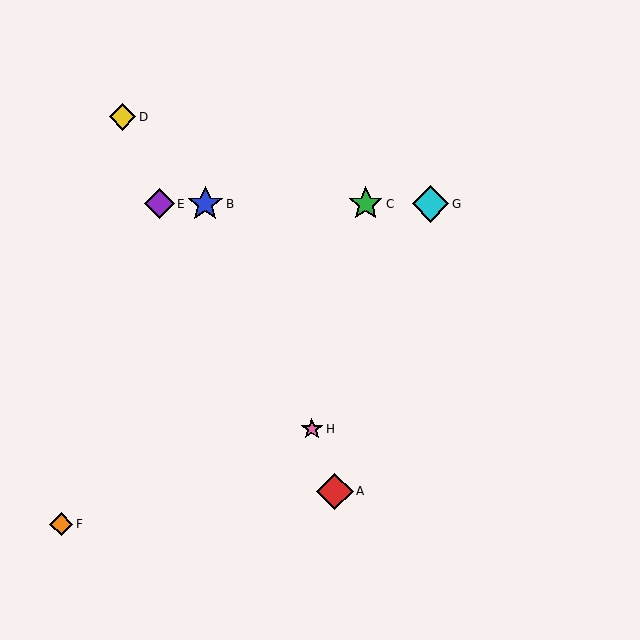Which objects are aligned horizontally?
Objects B, C, E, G are aligned horizontally.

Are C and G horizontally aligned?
Yes, both are at y≈204.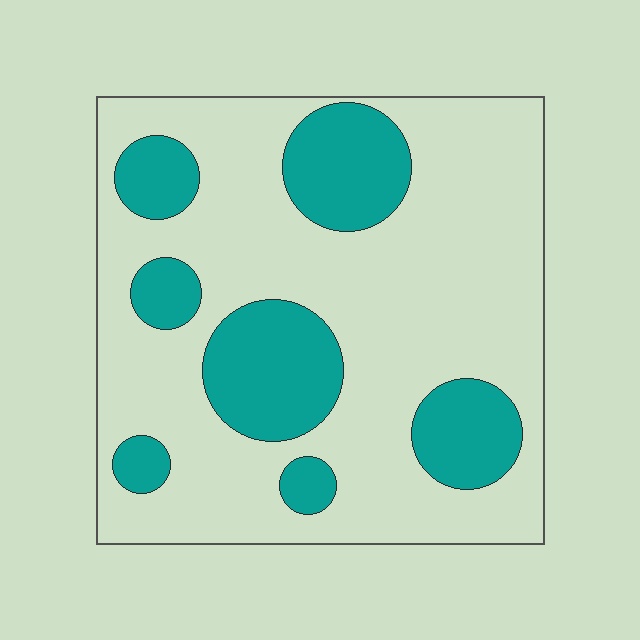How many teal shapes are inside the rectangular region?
7.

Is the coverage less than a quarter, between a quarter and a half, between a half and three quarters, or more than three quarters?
Between a quarter and a half.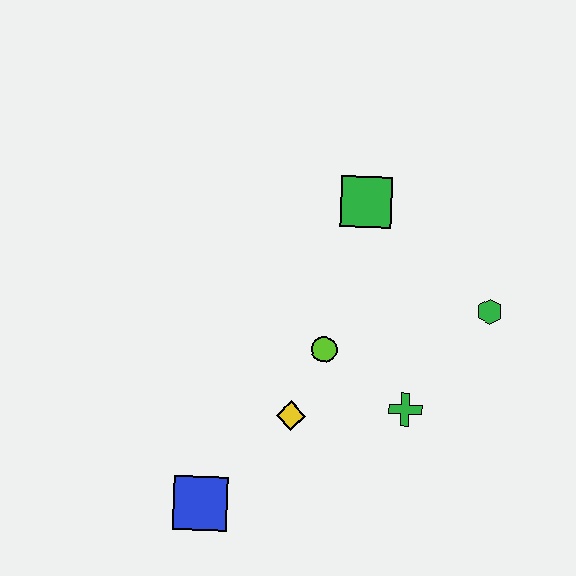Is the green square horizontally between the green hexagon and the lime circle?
Yes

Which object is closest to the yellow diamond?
The lime circle is closest to the yellow diamond.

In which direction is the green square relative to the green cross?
The green square is above the green cross.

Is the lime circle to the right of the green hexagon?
No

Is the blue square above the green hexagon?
No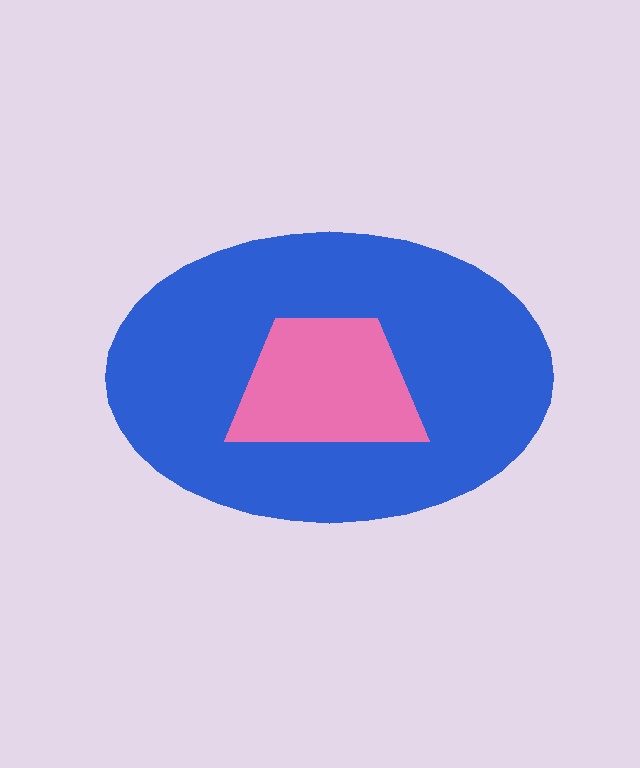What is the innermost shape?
The pink trapezoid.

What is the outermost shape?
The blue ellipse.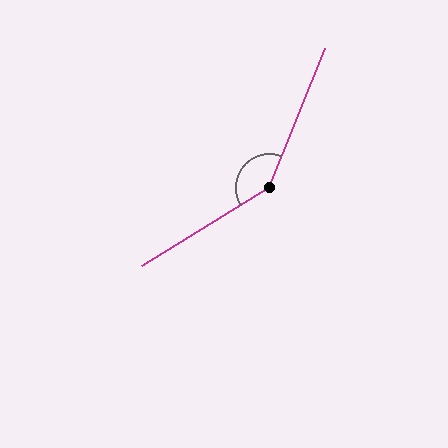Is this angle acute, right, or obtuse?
It is obtuse.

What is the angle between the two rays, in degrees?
Approximately 144 degrees.